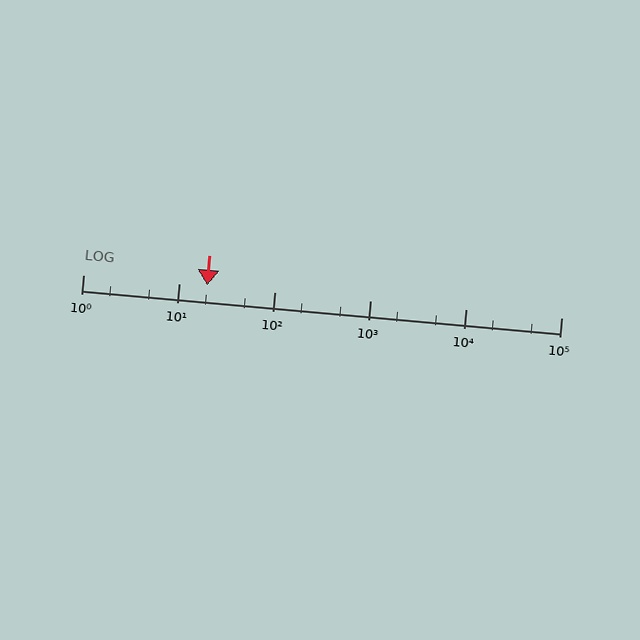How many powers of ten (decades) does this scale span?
The scale spans 5 decades, from 1 to 100000.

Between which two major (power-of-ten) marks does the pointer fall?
The pointer is between 10 and 100.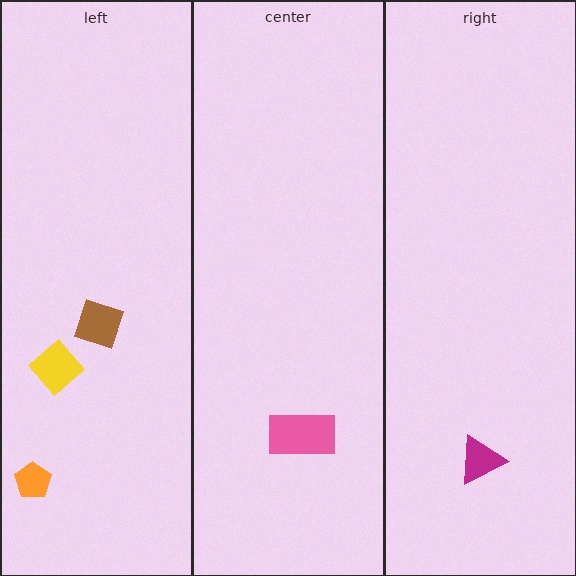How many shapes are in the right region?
1.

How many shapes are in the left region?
3.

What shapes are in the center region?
The pink rectangle.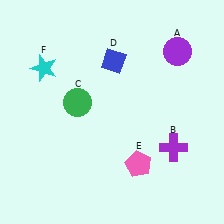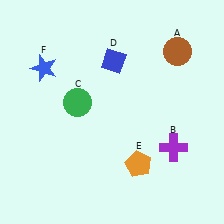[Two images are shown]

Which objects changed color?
A changed from purple to brown. E changed from pink to orange. F changed from cyan to blue.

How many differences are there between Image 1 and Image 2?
There are 3 differences between the two images.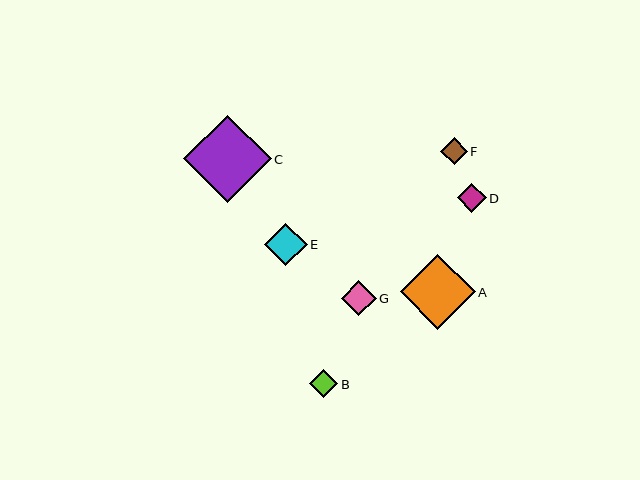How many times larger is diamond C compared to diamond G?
Diamond C is approximately 2.5 times the size of diamond G.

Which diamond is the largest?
Diamond C is the largest with a size of approximately 87 pixels.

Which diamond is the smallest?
Diamond F is the smallest with a size of approximately 27 pixels.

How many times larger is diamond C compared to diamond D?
Diamond C is approximately 3.0 times the size of diamond D.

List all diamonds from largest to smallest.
From largest to smallest: C, A, E, G, D, B, F.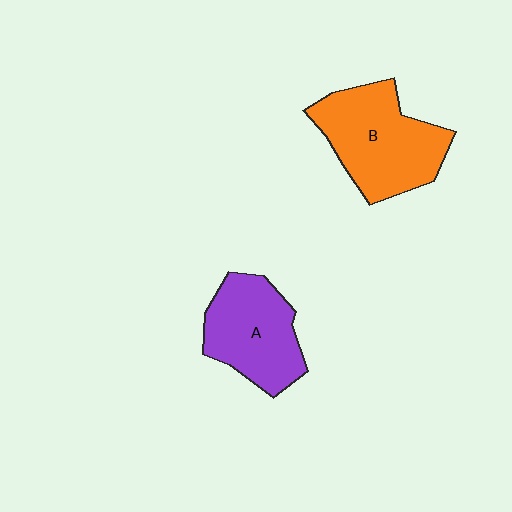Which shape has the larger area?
Shape B (orange).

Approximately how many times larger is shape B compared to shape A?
Approximately 1.2 times.